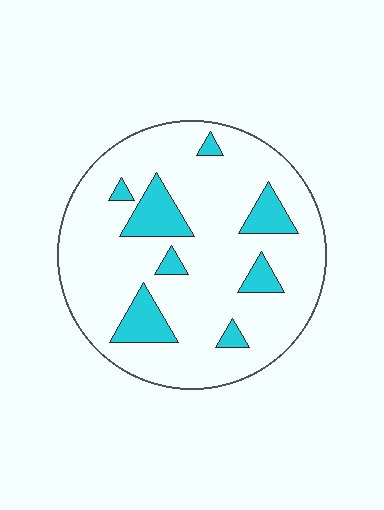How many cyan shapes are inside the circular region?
8.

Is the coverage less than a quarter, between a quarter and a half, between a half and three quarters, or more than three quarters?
Less than a quarter.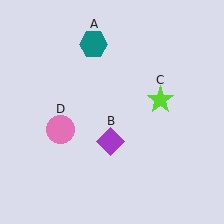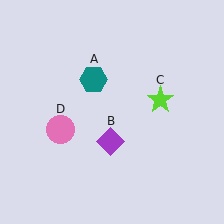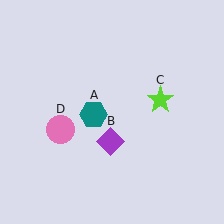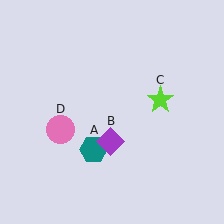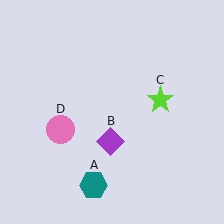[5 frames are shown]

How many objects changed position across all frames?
1 object changed position: teal hexagon (object A).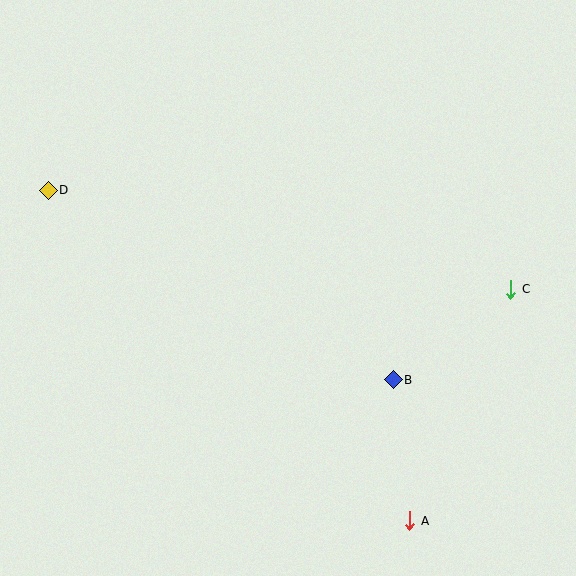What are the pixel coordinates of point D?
Point D is at (48, 190).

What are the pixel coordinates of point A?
Point A is at (410, 521).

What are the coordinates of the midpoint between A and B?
The midpoint between A and B is at (401, 450).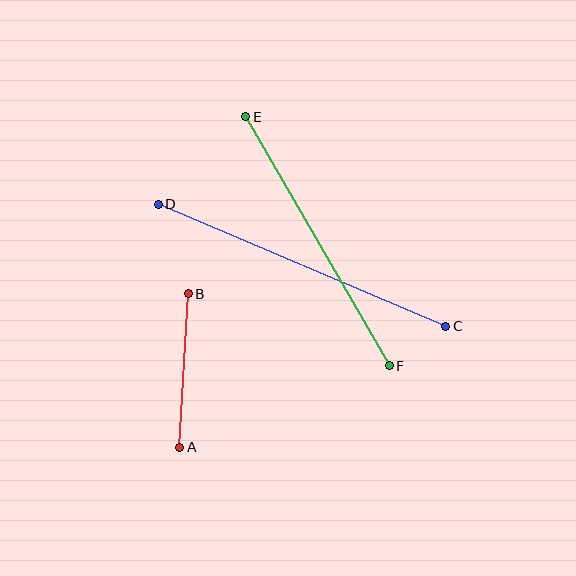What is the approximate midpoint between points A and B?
The midpoint is at approximately (184, 371) pixels.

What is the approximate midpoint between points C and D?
The midpoint is at approximately (302, 265) pixels.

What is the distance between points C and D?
The distance is approximately 312 pixels.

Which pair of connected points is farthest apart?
Points C and D are farthest apart.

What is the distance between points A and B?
The distance is approximately 154 pixels.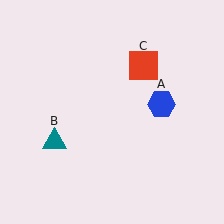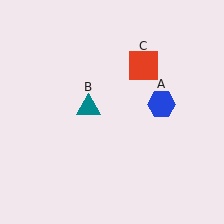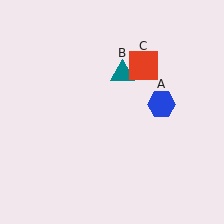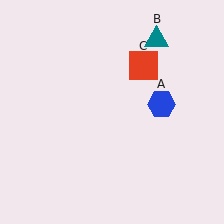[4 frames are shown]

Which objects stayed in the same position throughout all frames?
Blue hexagon (object A) and red square (object C) remained stationary.